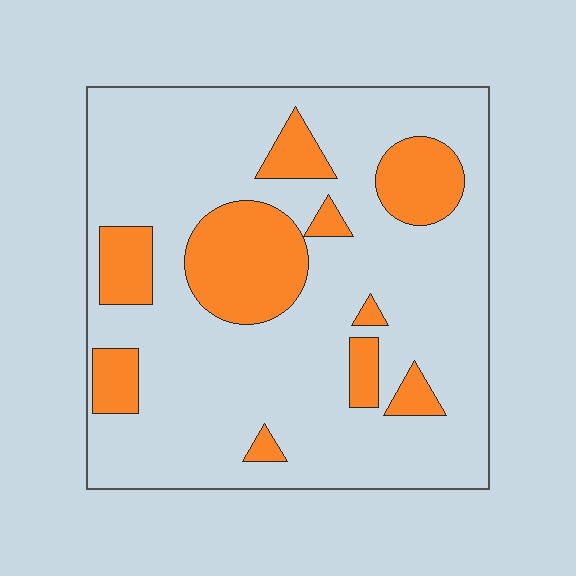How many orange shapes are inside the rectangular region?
10.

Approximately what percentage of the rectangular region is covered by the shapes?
Approximately 20%.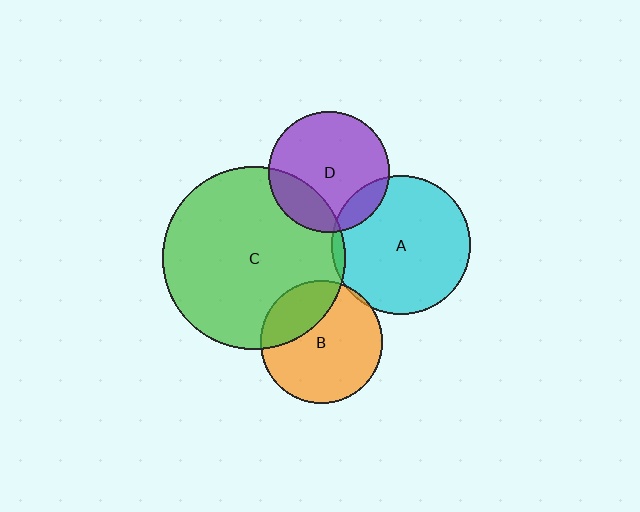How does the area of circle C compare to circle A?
Approximately 1.7 times.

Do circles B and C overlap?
Yes.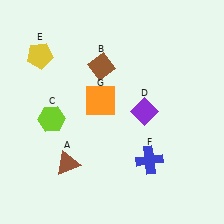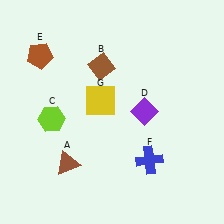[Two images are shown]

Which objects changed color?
E changed from yellow to brown. G changed from orange to yellow.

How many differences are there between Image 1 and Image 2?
There are 2 differences between the two images.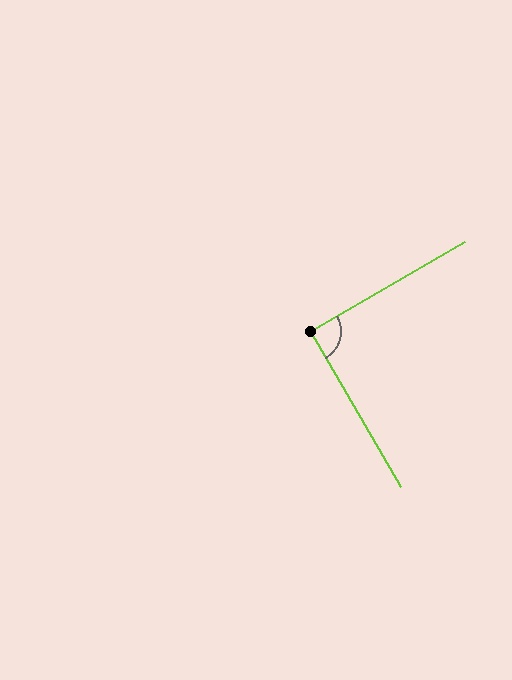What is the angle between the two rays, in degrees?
Approximately 90 degrees.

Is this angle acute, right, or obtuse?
It is approximately a right angle.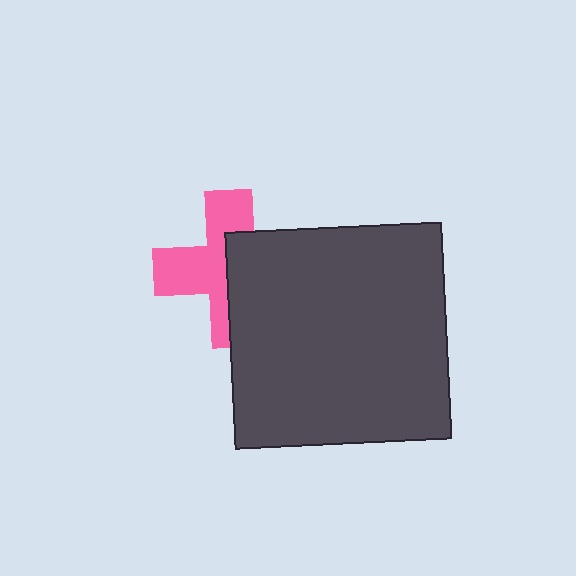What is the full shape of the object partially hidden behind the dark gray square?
The partially hidden object is a pink cross.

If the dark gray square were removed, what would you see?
You would see the complete pink cross.